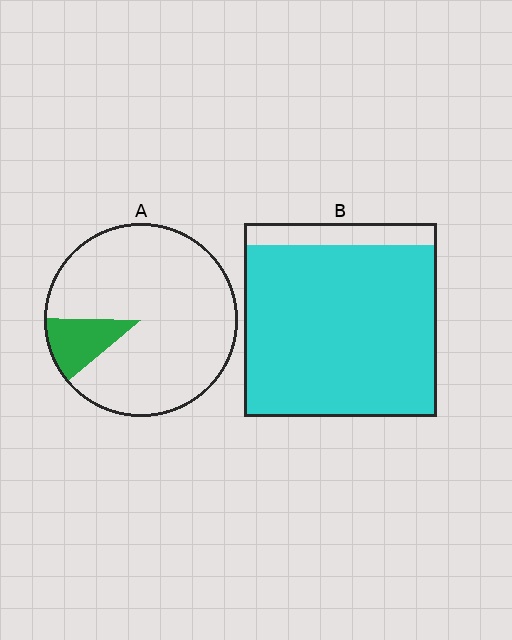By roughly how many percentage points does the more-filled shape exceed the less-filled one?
By roughly 75 percentage points (B over A).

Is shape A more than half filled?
No.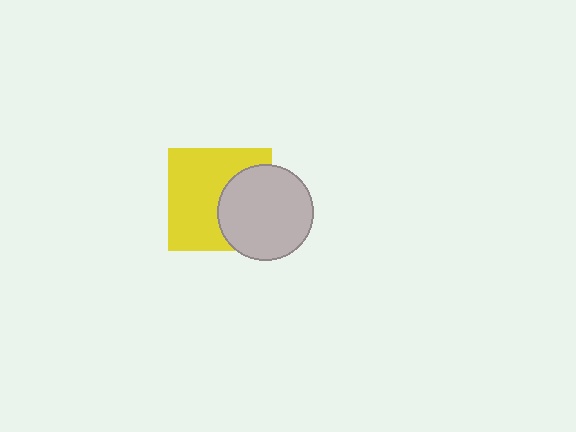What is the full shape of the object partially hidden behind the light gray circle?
The partially hidden object is a yellow square.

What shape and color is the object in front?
The object in front is a light gray circle.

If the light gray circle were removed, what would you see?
You would see the complete yellow square.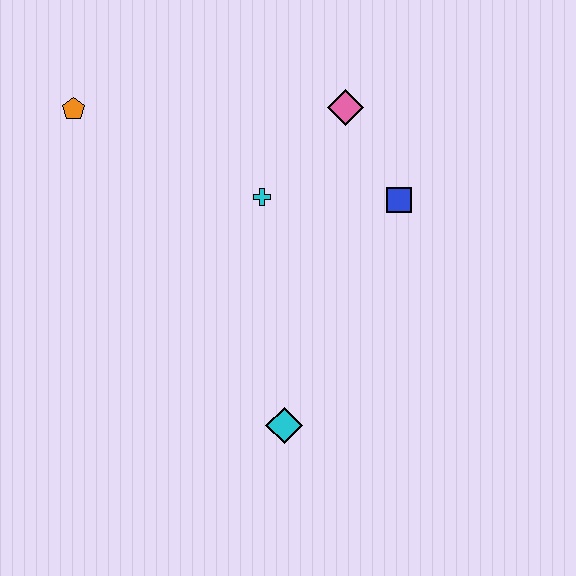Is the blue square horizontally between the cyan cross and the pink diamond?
No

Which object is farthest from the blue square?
The orange pentagon is farthest from the blue square.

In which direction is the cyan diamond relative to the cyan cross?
The cyan diamond is below the cyan cross.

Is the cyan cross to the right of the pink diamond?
No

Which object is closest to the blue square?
The pink diamond is closest to the blue square.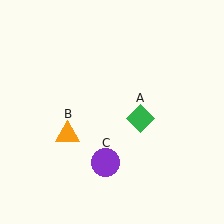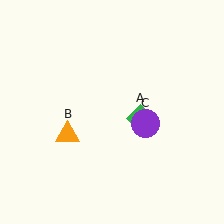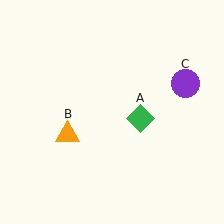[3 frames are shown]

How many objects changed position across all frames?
1 object changed position: purple circle (object C).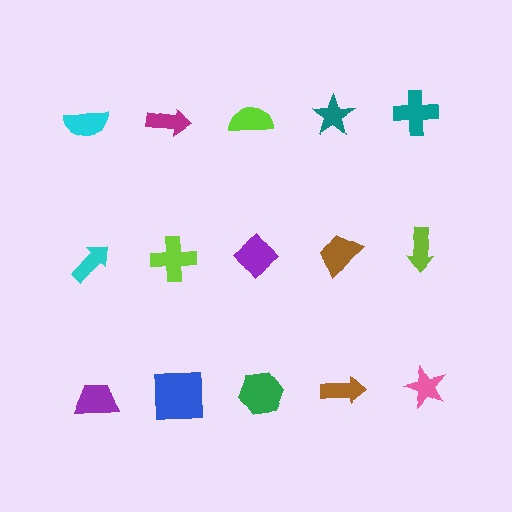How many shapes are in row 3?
5 shapes.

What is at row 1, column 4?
A teal star.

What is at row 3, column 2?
A blue square.